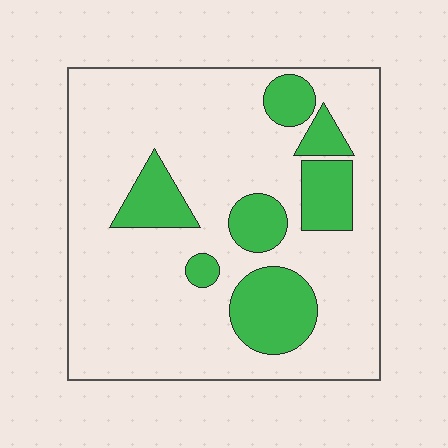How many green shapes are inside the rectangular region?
7.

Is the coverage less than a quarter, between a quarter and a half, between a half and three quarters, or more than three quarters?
Less than a quarter.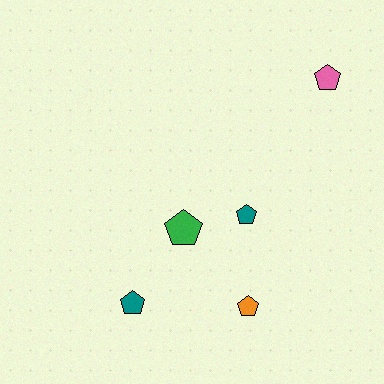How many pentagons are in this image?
There are 5 pentagons.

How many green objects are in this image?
There is 1 green object.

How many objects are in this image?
There are 5 objects.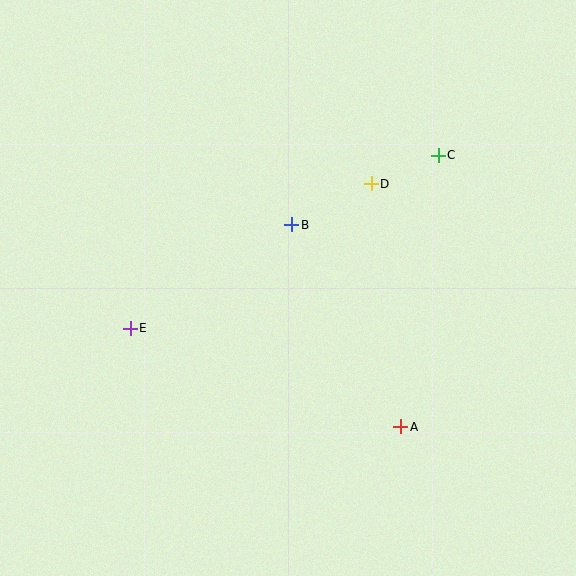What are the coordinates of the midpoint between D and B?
The midpoint between D and B is at (331, 204).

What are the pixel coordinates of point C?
Point C is at (438, 155).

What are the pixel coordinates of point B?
Point B is at (292, 225).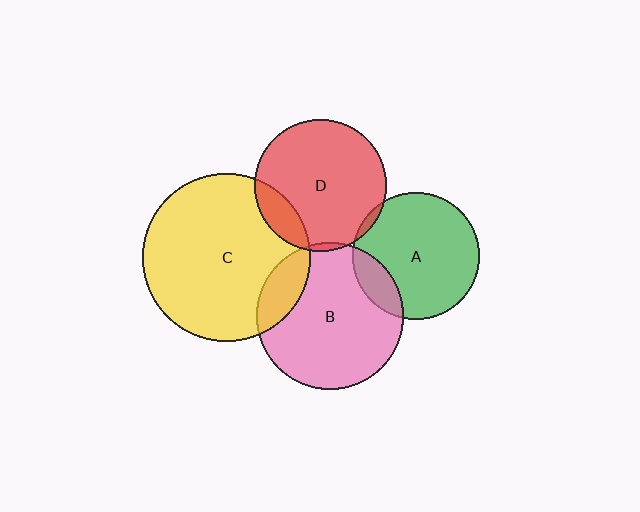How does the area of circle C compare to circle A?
Approximately 1.7 times.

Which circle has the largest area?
Circle C (yellow).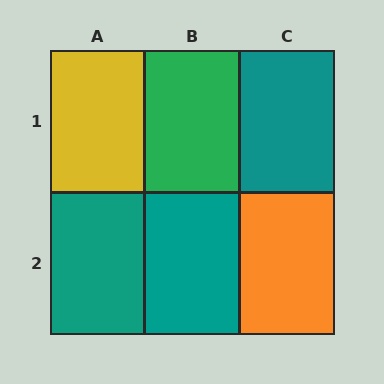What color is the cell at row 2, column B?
Teal.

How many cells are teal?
3 cells are teal.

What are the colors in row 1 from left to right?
Yellow, green, teal.